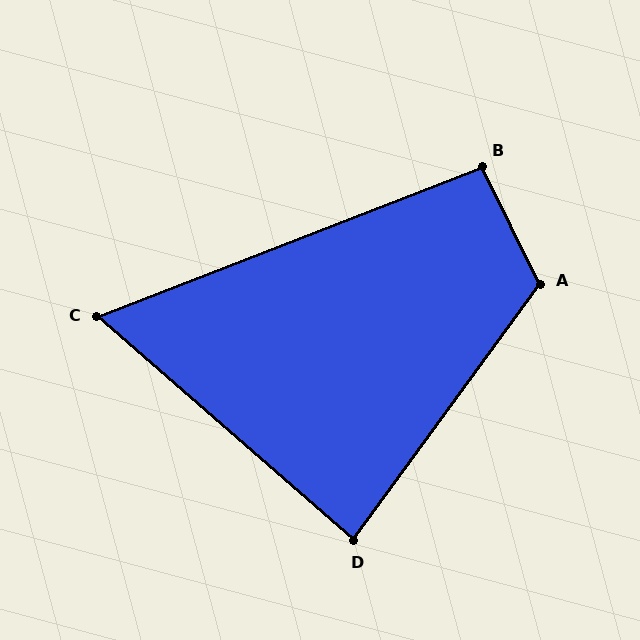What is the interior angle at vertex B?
Approximately 95 degrees (approximately right).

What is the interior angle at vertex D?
Approximately 85 degrees (approximately right).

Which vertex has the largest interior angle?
A, at approximately 118 degrees.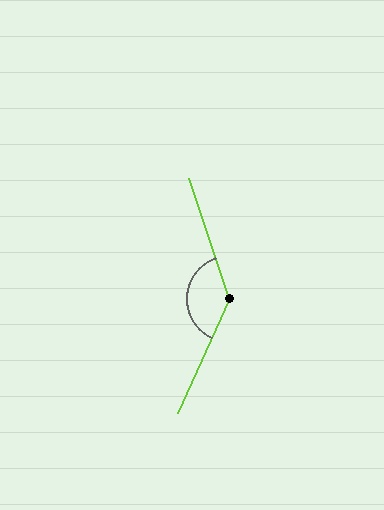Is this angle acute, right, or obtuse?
It is obtuse.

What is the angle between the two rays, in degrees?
Approximately 137 degrees.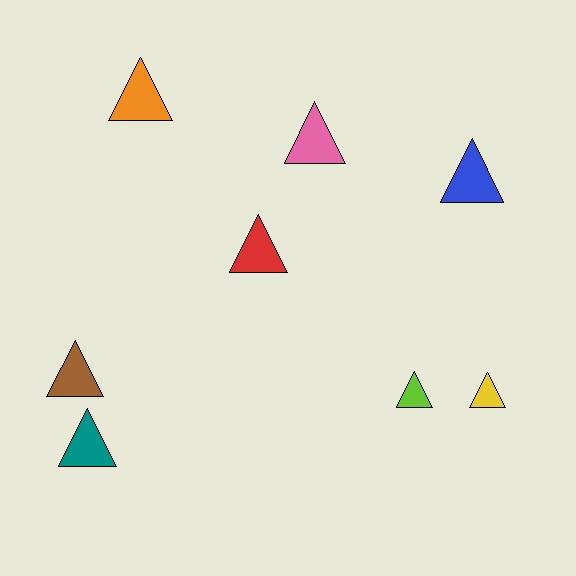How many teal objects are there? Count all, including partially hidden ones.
There is 1 teal object.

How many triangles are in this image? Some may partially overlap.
There are 8 triangles.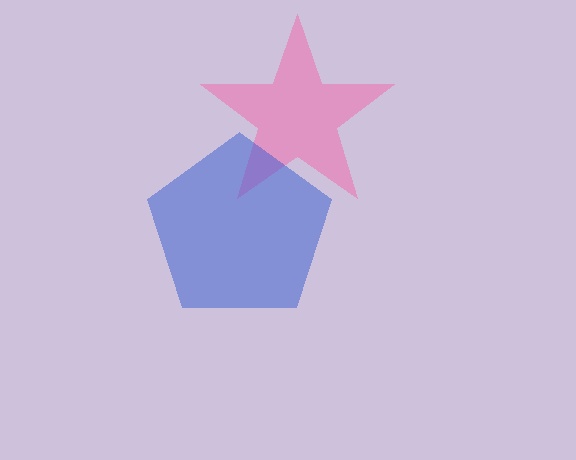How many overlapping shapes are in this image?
There are 2 overlapping shapes in the image.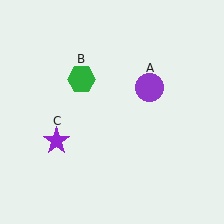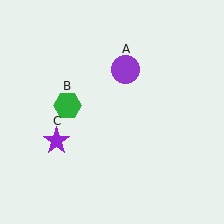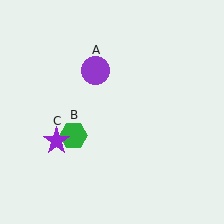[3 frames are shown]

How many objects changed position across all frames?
2 objects changed position: purple circle (object A), green hexagon (object B).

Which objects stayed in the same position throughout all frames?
Purple star (object C) remained stationary.